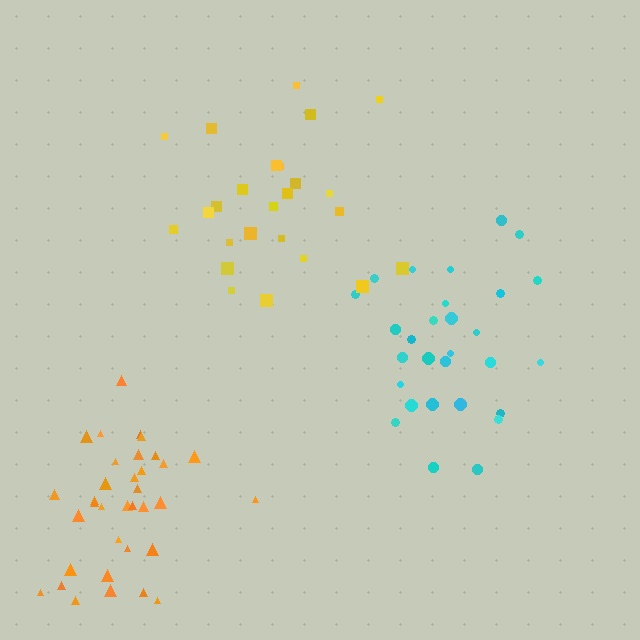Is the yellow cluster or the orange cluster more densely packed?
Orange.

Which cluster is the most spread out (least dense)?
Yellow.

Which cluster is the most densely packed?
Orange.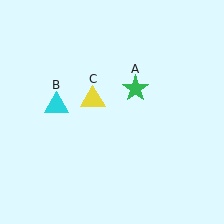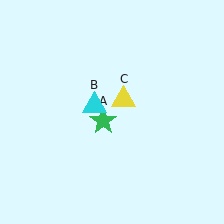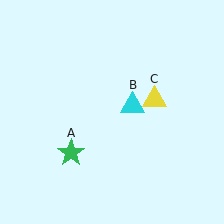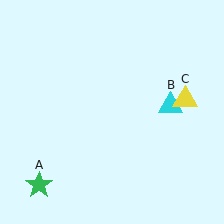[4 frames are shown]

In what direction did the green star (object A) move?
The green star (object A) moved down and to the left.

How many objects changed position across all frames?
3 objects changed position: green star (object A), cyan triangle (object B), yellow triangle (object C).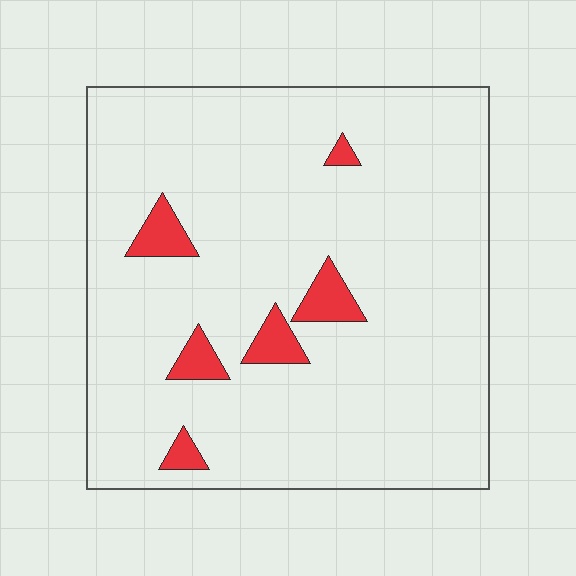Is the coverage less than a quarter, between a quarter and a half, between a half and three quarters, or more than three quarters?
Less than a quarter.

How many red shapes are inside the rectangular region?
6.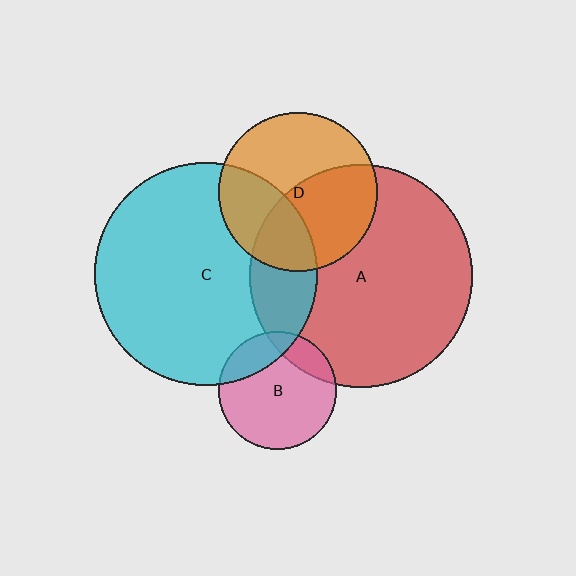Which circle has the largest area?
Circle A (red).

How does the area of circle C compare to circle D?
Approximately 2.0 times.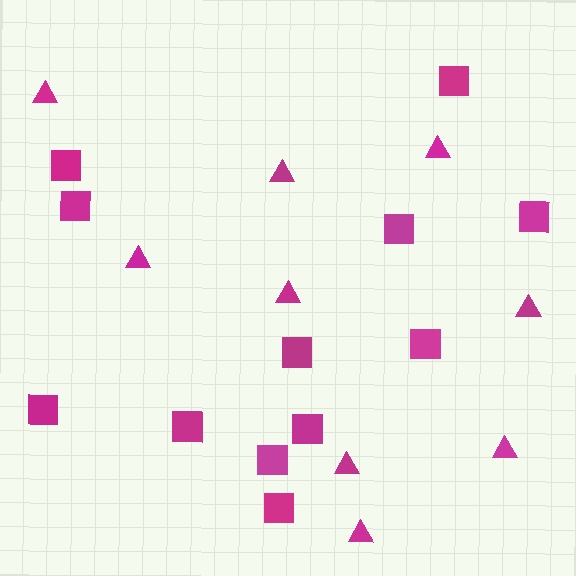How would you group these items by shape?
There are 2 groups: one group of triangles (9) and one group of squares (12).